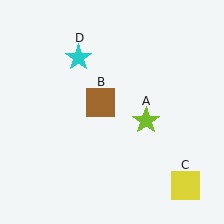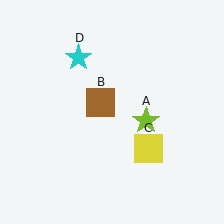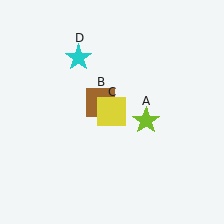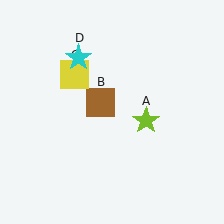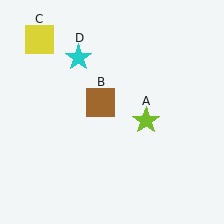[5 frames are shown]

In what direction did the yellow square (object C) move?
The yellow square (object C) moved up and to the left.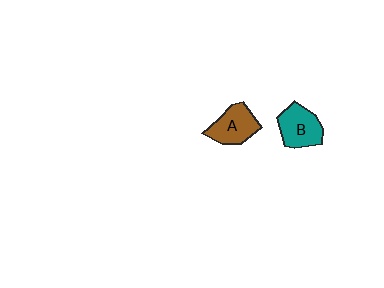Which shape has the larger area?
Shape B (teal).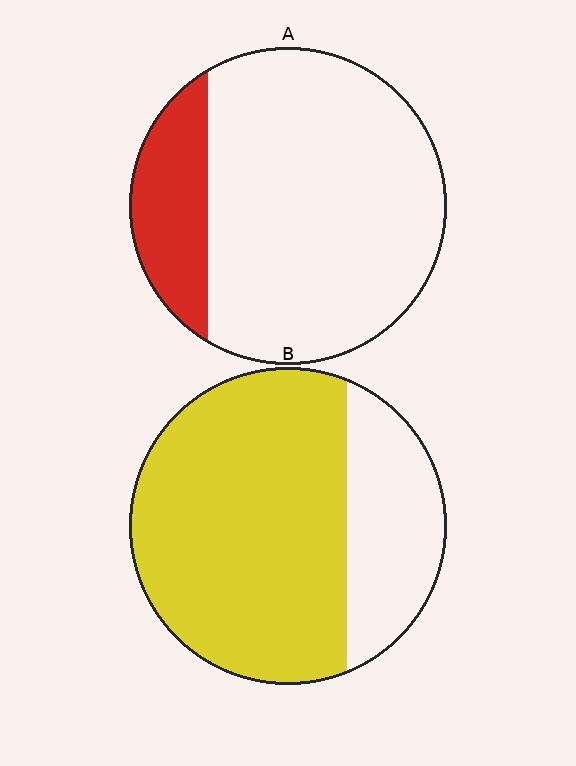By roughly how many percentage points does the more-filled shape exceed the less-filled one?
By roughly 55 percentage points (B over A).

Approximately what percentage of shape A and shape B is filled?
A is approximately 20% and B is approximately 75%.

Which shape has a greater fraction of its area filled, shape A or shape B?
Shape B.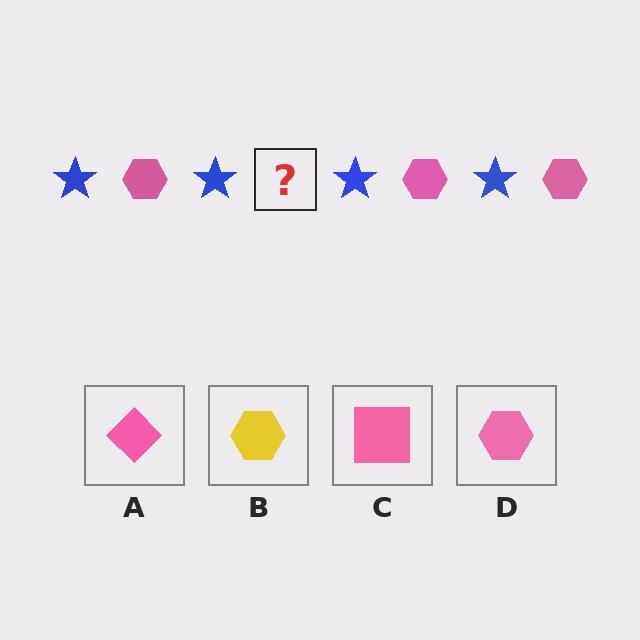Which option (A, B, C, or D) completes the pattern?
D.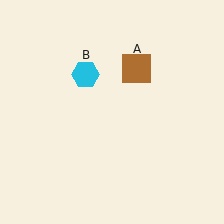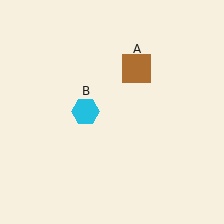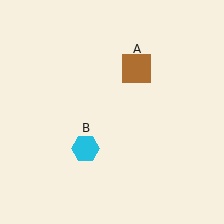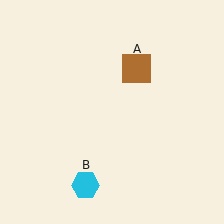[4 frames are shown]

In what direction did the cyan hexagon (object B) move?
The cyan hexagon (object B) moved down.